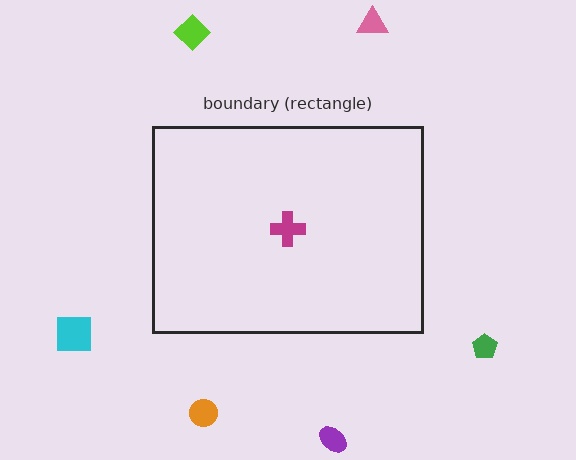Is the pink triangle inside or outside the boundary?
Outside.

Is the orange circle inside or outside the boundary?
Outside.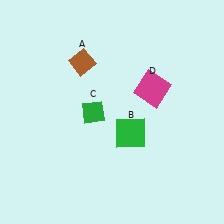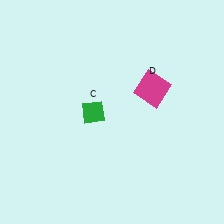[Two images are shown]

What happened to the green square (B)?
The green square (B) was removed in Image 2. It was in the bottom-right area of Image 1.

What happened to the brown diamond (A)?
The brown diamond (A) was removed in Image 2. It was in the top-left area of Image 1.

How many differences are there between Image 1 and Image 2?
There are 2 differences between the two images.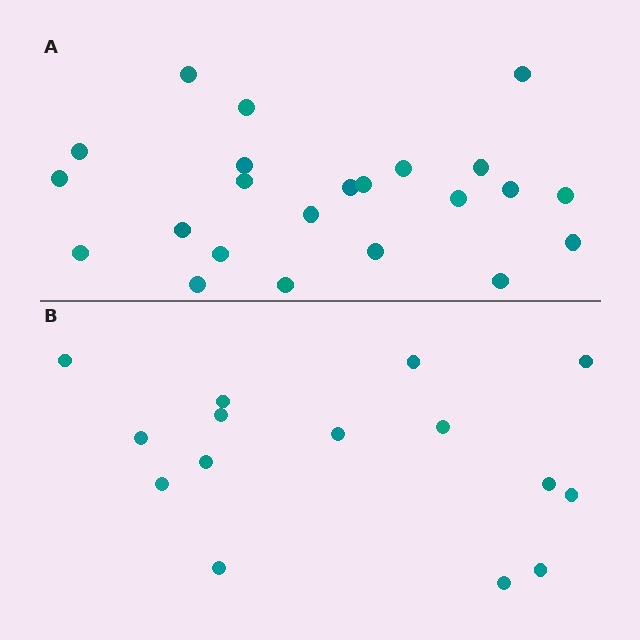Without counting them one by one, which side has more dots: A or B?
Region A (the top region) has more dots.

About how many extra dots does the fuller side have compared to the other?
Region A has roughly 8 or so more dots than region B.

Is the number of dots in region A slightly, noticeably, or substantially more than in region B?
Region A has substantially more. The ratio is roughly 1.5 to 1.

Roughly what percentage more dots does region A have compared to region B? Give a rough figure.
About 55% more.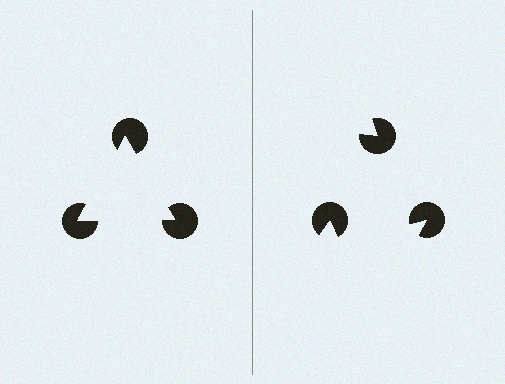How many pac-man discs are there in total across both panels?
6 — 3 on each side.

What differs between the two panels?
The pac-man discs are positioned identically on both sides; only the wedge orientations differ. On the left they align to a triangle; on the right they are misaligned.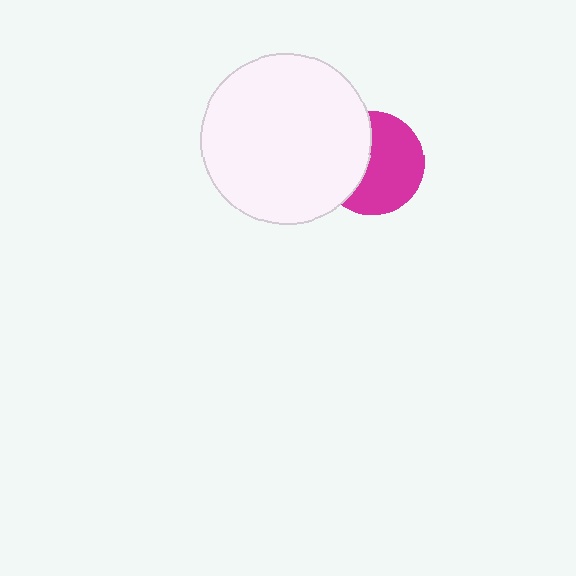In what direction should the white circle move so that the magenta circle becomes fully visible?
The white circle should move left. That is the shortest direction to clear the overlap and leave the magenta circle fully visible.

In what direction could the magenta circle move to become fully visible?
The magenta circle could move right. That would shift it out from behind the white circle entirely.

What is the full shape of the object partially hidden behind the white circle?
The partially hidden object is a magenta circle.